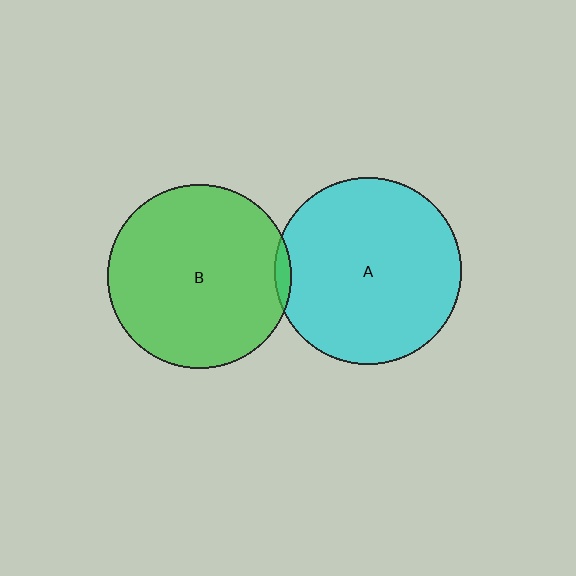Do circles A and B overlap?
Yes.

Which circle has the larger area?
Circle A (cyan).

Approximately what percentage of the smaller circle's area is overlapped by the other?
Approximately 5%.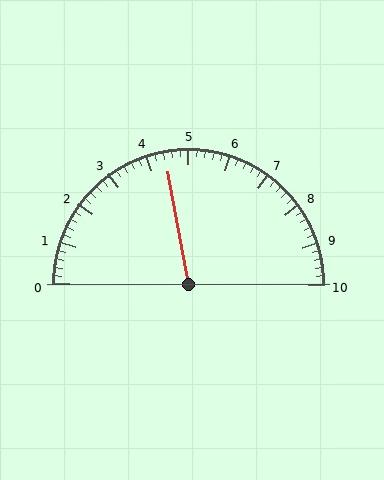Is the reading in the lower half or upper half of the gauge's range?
The reading is in the lower half of the range (0 to 10).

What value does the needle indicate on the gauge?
The needle indicates approximately 4.4.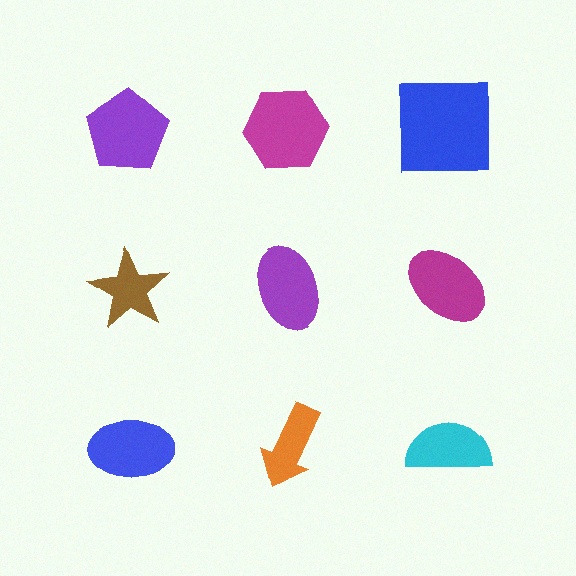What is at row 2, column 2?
A purple ellipse.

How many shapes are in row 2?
3 shapes.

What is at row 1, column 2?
A magenta hexagon.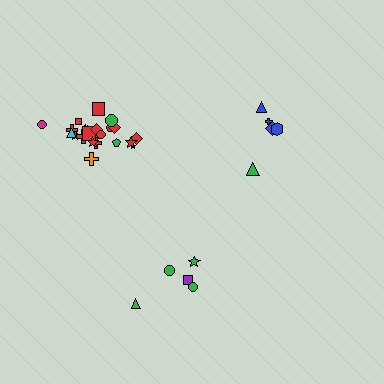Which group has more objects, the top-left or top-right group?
The top-left group.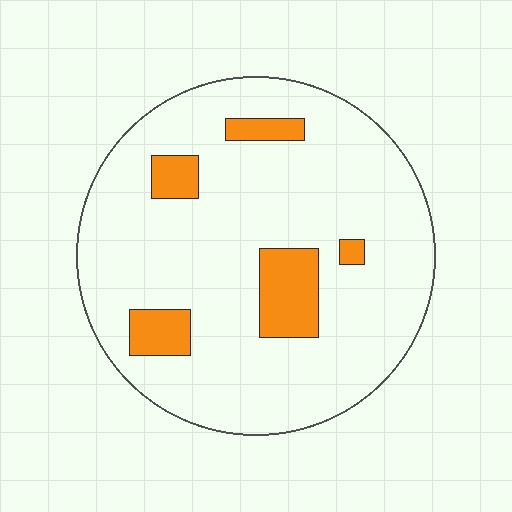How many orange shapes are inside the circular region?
5.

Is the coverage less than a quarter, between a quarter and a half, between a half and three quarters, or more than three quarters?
Less than a quarter.